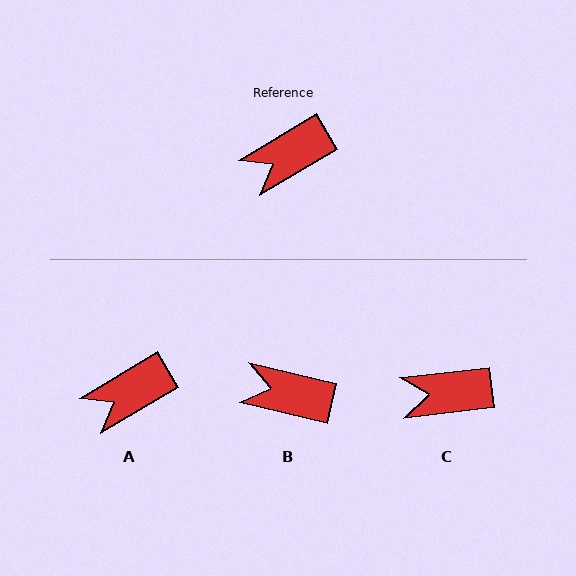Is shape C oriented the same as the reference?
No, it is off by about 24 degrees.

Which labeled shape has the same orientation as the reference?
A.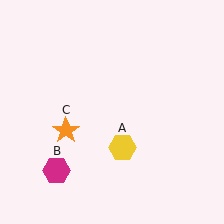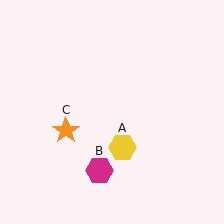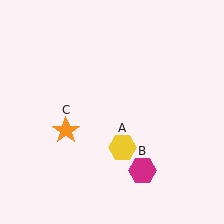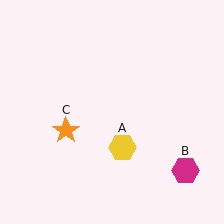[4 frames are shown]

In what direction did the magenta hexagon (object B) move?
The magenta hexagon (object B) moved right.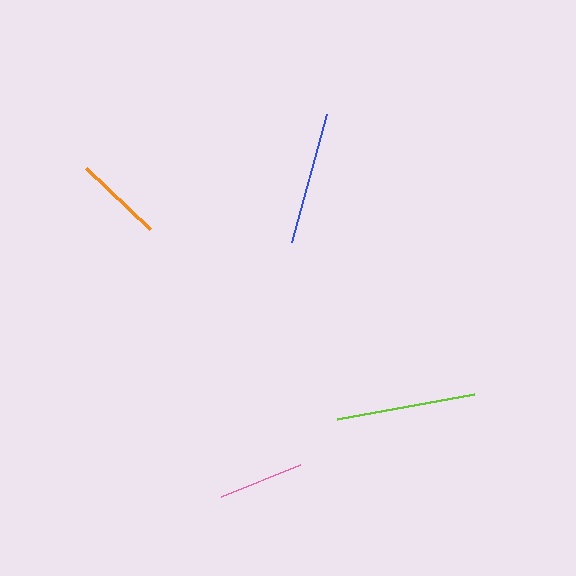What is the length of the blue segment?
The blue segment is approximately 133 pixels long.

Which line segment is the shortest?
The pink line is the shortest at approximately 85 pixels.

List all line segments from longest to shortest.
From longest to shortest: lime, blue, orange, pink.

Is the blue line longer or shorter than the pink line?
The blue line is longer than the pink line.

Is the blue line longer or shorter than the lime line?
The lime line is longer than the blue line.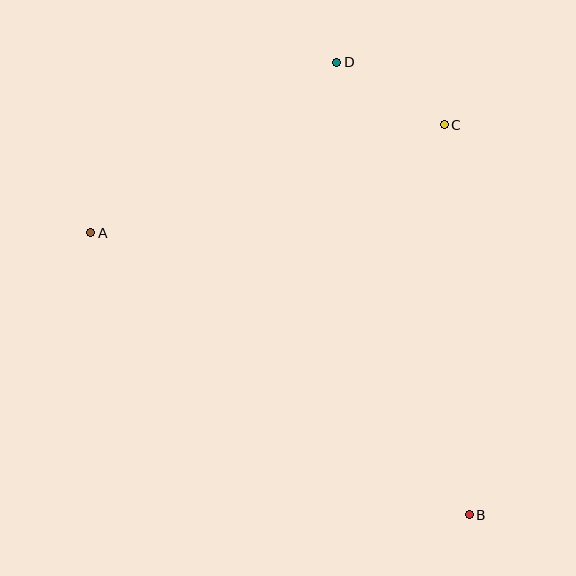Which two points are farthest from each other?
Points A and B are farthest from each other.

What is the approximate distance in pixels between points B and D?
The distance between B and D is approximately 471 pixels.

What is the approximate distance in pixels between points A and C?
The distance between A and C is approximately 370 pixels.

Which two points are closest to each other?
Points C and D are closest to each other.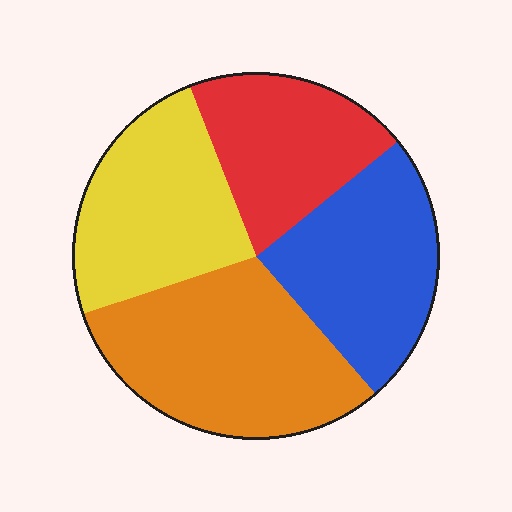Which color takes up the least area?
Red, at roughly 20%.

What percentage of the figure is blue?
Blue takes up between a sixth and a third of the figure.